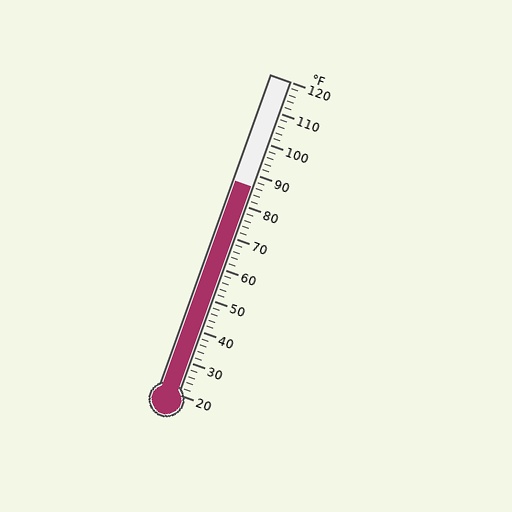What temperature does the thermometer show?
The thermometer shows approximately 86°F.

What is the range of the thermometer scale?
The thermometer scale ranges from 20°F to 120°F.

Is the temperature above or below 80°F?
The temperature is above 80°F.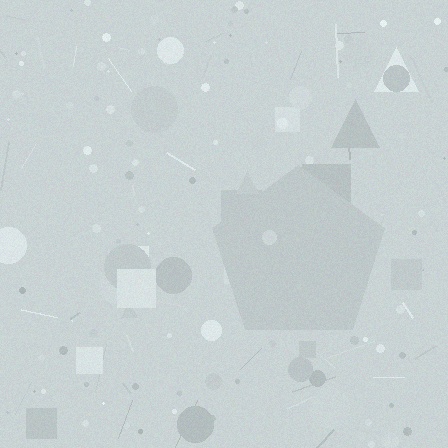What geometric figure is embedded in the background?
A pentagon is embedded in the background.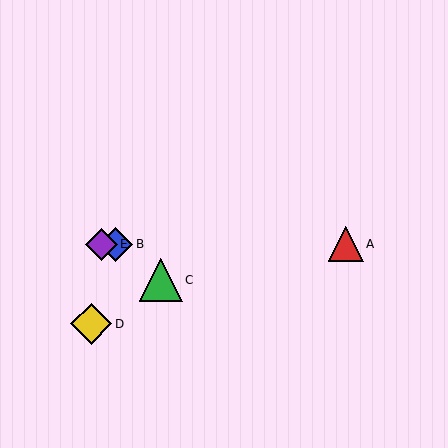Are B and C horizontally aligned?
No, B is at y≈244 and C is at y≈280.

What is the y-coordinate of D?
Object D is at y≈324.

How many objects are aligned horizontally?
3 objects (A, B, E) are aligned horizontally.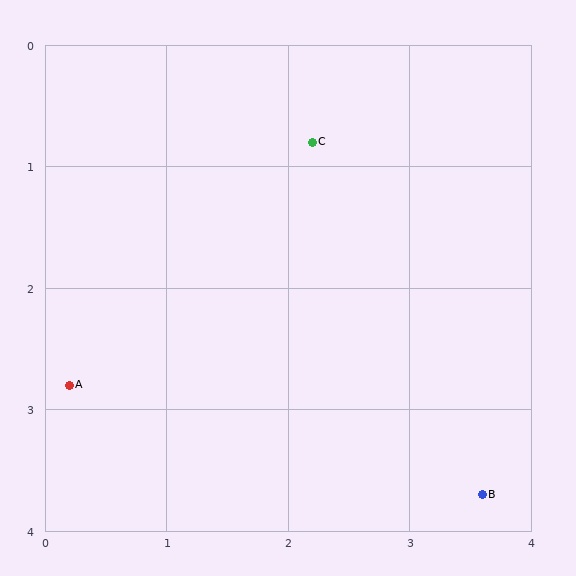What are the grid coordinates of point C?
Point C is at approximately (2.2, 0.8).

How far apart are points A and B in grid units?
Points A and B are about 3.5 grid units apart.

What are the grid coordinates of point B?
Point B is at approximately (3.6, 3.7).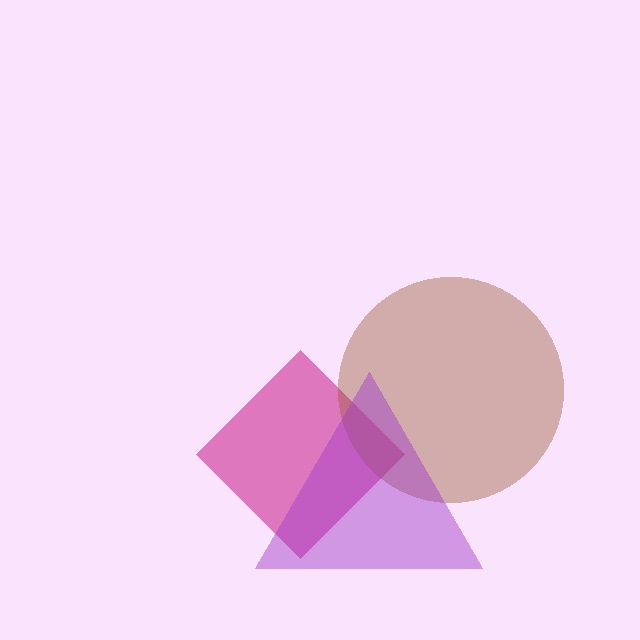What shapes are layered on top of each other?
The layered shapes are: a magenta diamond, a brown circle, a purple triangle.